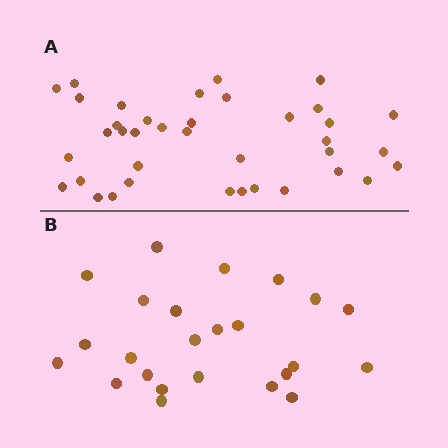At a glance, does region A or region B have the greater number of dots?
Region A (the top region) has more dots.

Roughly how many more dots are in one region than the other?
Region A has approximately 15 more dots than region B.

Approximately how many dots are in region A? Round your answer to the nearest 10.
About 40 dots. (The exact count is 38, which rounds to 40.)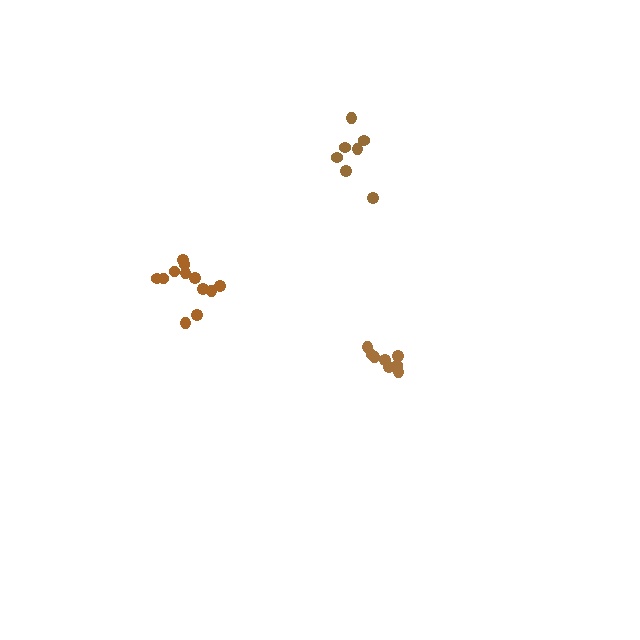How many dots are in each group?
Group 1: 12 dots, Group 2: 8 dots, Group 3: 7 dots (27 total).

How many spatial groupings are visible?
There are 3 spatial groupings.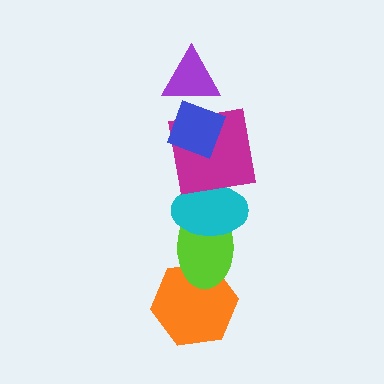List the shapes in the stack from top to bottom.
From top to bottom: the purple triangle, the blue diamond, the magenta square, the cyan ellipse, the lime ellipse, the orange hexagon.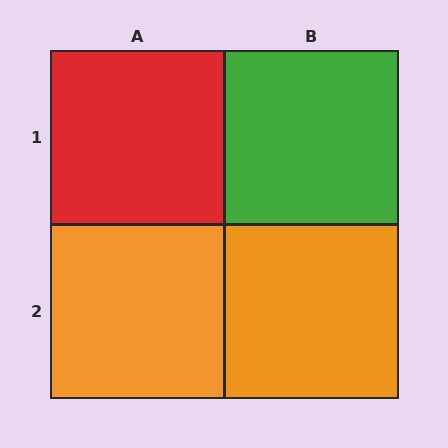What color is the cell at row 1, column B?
Green.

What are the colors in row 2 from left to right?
Orange, orange.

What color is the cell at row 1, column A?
Red.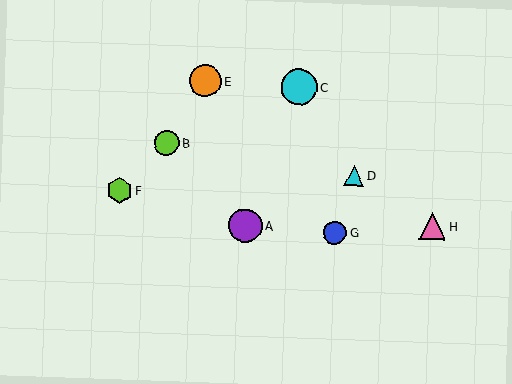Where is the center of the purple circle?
The center of the purple circle is at (245, 226).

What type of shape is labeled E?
Shape E is an orange circle.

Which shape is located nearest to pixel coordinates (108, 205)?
The lime hexagon (labeled F) at (119, 191) is nearest to that location.